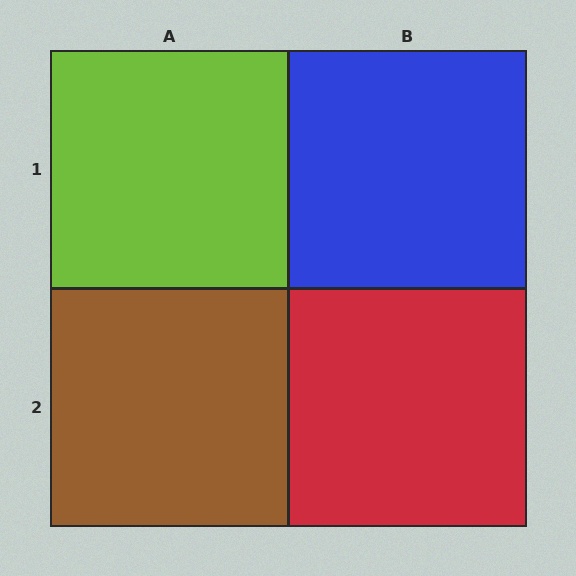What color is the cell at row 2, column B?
Red.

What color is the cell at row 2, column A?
Brown.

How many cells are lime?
1 cell is lime.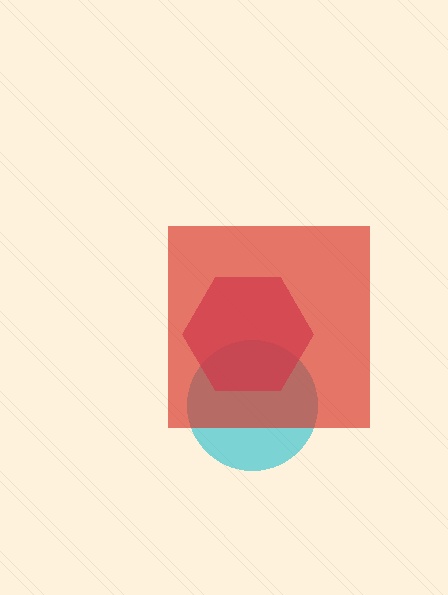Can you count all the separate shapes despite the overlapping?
Yes, there are 3 separate shapes.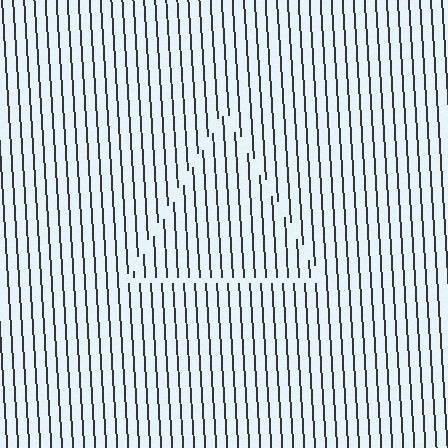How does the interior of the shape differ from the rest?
The interior of the shape contains the same grating, shifted by half a period — the contour is defined by the phase discontinuity where line-ends from the inner and outer gratings abut.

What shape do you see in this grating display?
An illusory triangle. The interior of the shape contains the same grating, shifted by half a period — the contour is defined by the phase discontinuity where line-ends from the inner and outer gratings abut.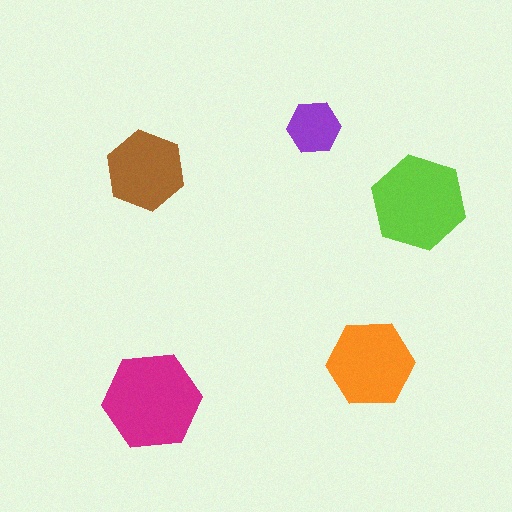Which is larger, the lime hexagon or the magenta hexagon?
The magenta one.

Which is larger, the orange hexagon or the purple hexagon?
The orange one.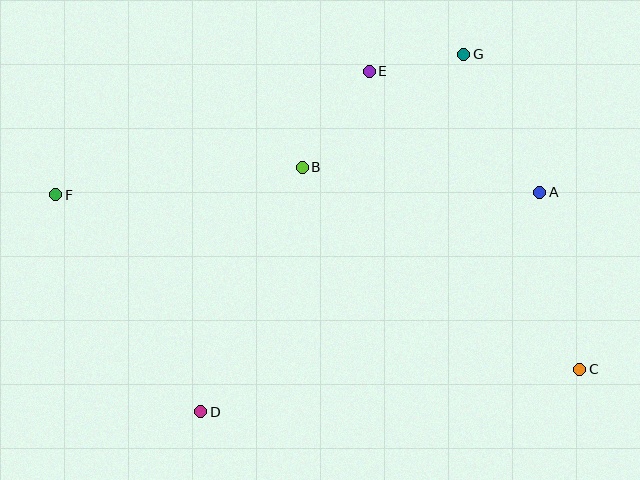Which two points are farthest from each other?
Points C and F are farthest from each other.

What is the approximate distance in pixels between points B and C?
The distance between B and C is approximately 343 pixels.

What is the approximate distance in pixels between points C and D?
The distance between C and D is approximately 382 pixels.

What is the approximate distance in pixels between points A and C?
The distance between A and C is approximately 182 pixels.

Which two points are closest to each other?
Points E and G are closest to each other.